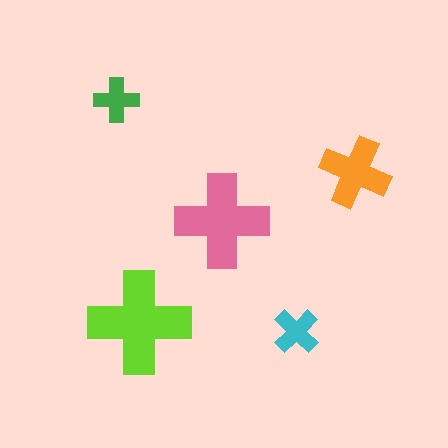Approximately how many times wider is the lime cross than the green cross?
About 2.5 times wider.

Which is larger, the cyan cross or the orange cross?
The orange one.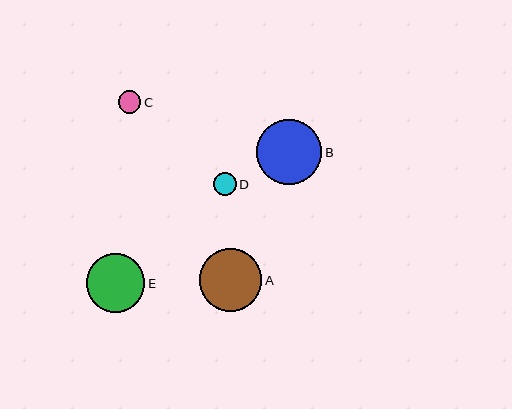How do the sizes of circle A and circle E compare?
Circle A and circle E are approximately the same size.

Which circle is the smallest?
Circle C is the smallest with a size of approximately 23 pixels.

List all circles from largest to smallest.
From largest to smallest: B, A, E, D, C.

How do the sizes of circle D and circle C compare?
Circle D and circle C are approximately the same size.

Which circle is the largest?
Circle B is the largest with a size of approximately 65 pixels.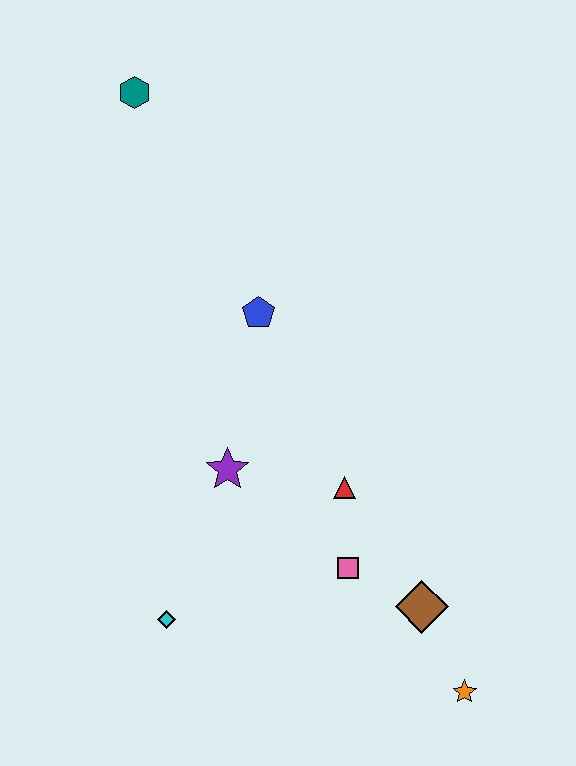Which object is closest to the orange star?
The brown diamond is closest to the orange star.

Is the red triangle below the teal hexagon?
Yes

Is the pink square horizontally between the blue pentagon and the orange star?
Yes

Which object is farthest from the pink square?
The teal hexagon is farthest from the pink square.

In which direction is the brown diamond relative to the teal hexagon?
The brown diamond is below the teal hexagon.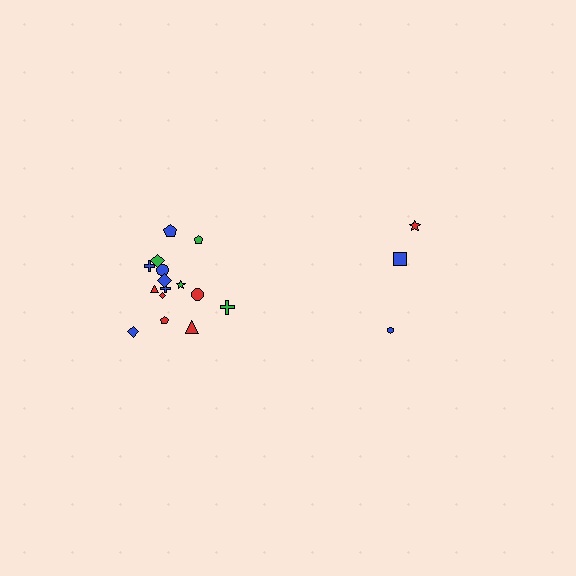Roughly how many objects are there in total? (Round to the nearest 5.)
Roughly 20 objects in total.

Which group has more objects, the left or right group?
The left group.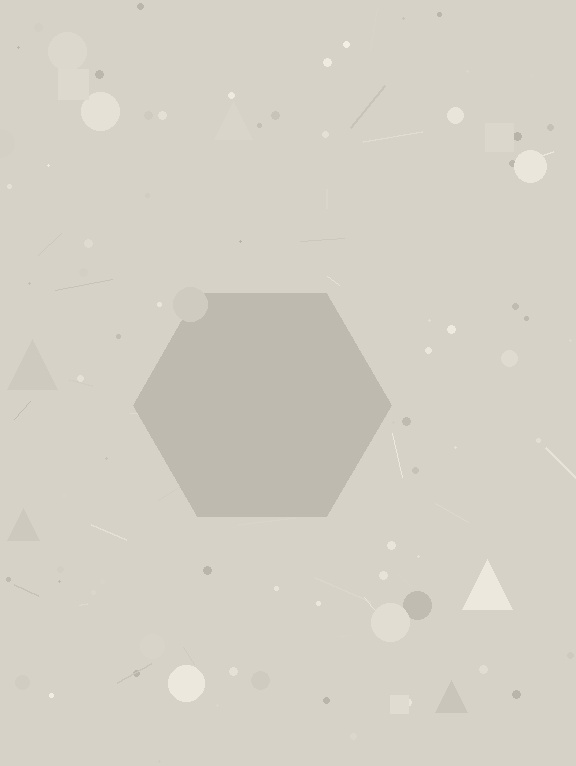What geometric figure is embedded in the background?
A hexagon is embedded in the background.